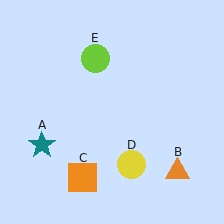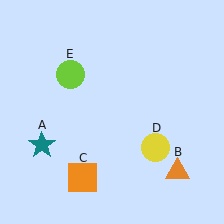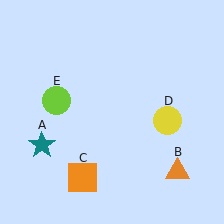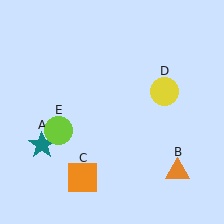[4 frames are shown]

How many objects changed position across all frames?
2 objects changed position: yellow circle (object D), lime circle (object E).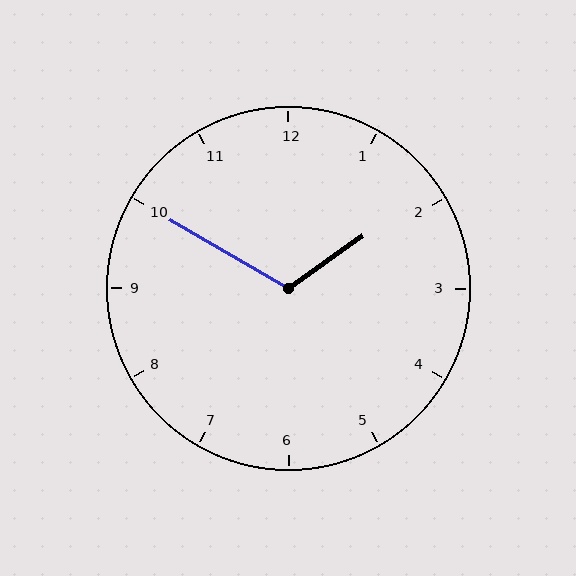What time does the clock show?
1:50.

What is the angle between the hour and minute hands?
Approximately 115 degrees.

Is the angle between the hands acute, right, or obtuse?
It is obtuse.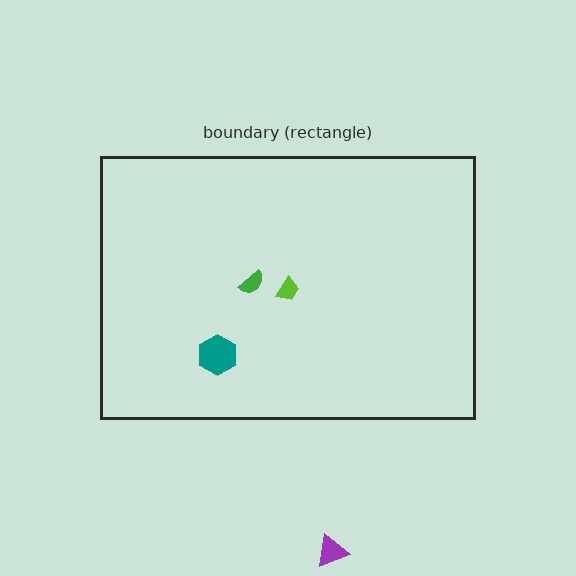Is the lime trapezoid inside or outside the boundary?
Inside.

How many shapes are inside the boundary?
3 inside, 1 outside.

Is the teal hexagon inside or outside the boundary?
Inside.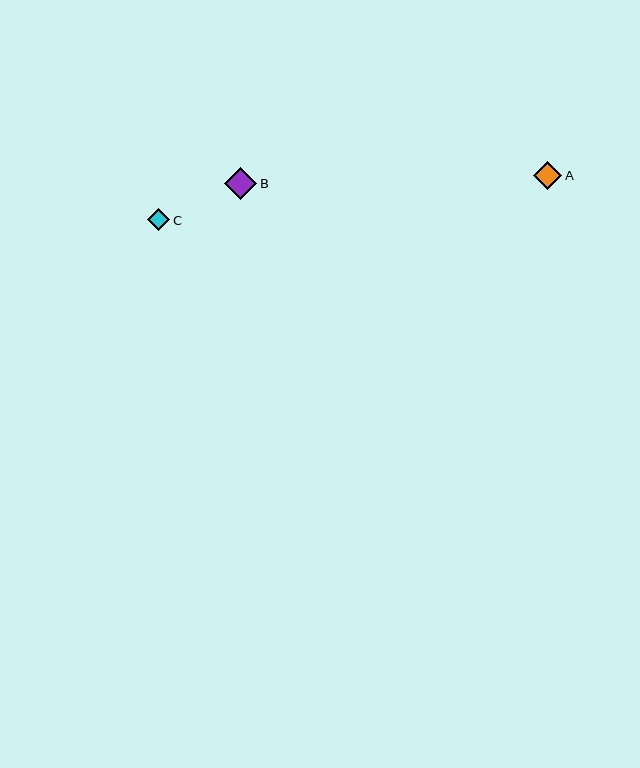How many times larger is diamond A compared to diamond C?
Diamond A is approximately 1.3 times the size of diamond C.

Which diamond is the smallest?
Diamond C is the smallest with a size of approximately 22 pixels.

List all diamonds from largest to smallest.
From largest to smallest: B, A, C.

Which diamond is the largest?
Diamond B is the largest with a size of approximately 33 pixels.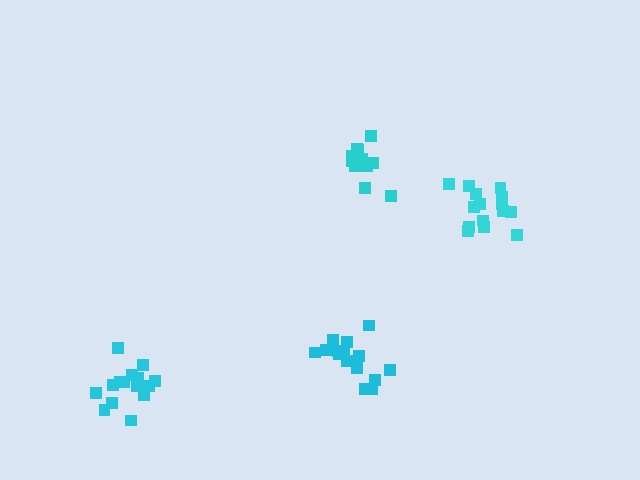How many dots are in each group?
Group 1: 15 dots, Group 2: 15 dots, Group 3: 15 dots, Group 4: 13 dots (58 total).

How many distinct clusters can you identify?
There are 4 distinct clusters.